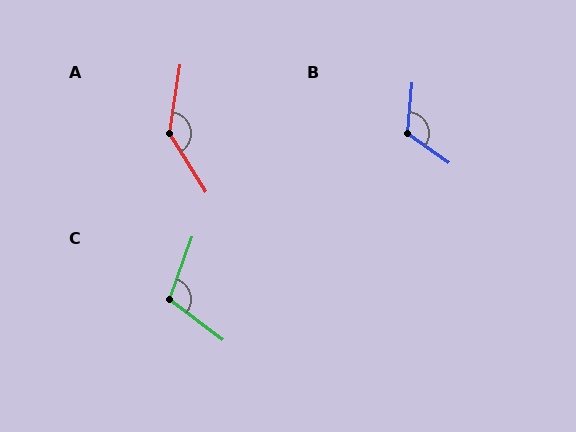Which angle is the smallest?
C, at approximately 107 degrees.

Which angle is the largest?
A, at approximately 139 degrees.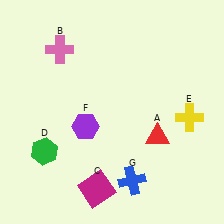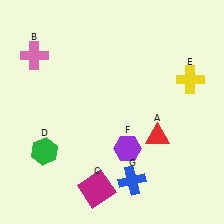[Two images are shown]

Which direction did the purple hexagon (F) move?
The purple hexagon (F) moved right.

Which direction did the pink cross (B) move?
The pink cross (B) moved left.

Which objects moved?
The objects that moved are: the pink cross (B), the yellow cross (E), the purple hexagon (F).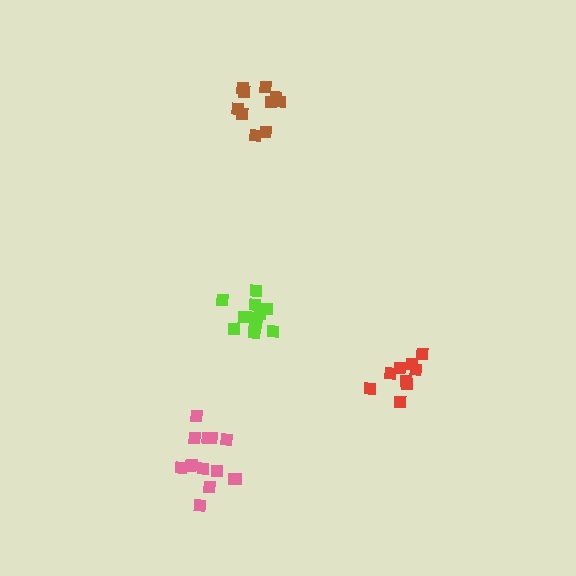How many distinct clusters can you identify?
There are 4 distinct clusters.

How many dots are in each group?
Group 1: 9 dots, Group 2: 12 dots, Group 3: 10 dots, Group 4: 14 dots (45 total).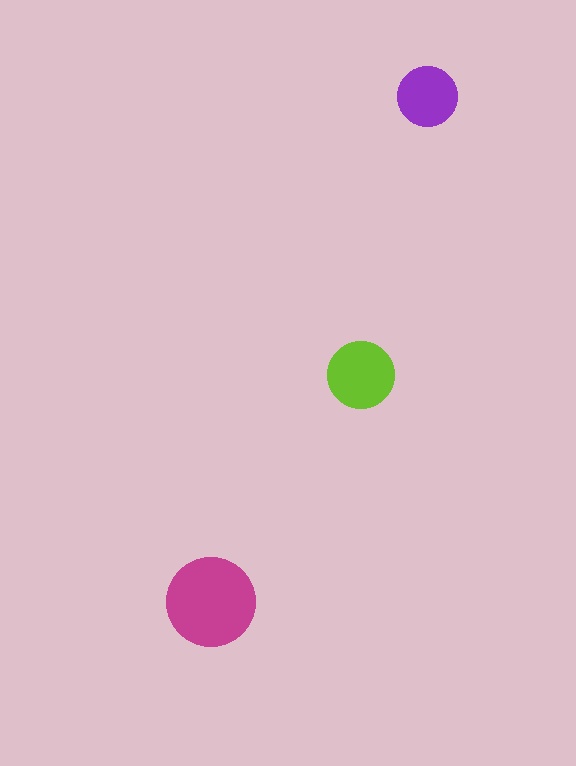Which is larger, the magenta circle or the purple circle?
The magenta one.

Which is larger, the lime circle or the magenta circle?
The magenta one.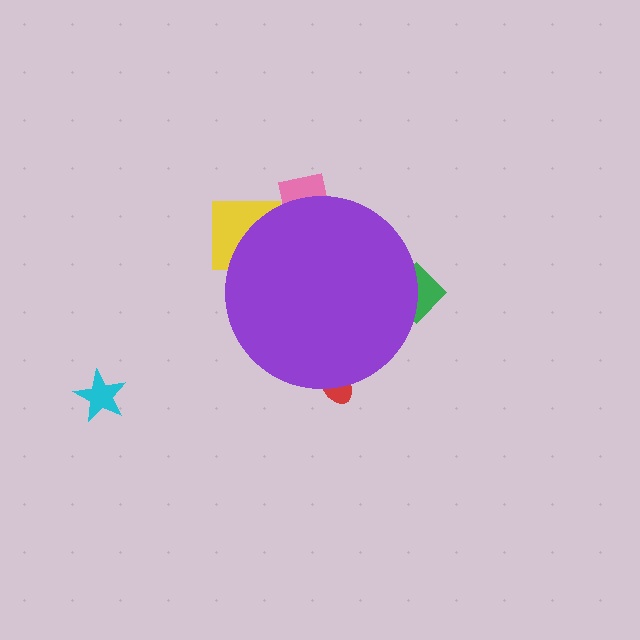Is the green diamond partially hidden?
Yes, the green diamond is partially hidden behind the purple circle.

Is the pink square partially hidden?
Yes, the pink square is partially hidden behind the purple circle.